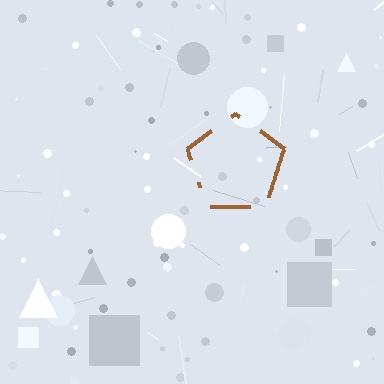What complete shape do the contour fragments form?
The contour fragments form a pentagon.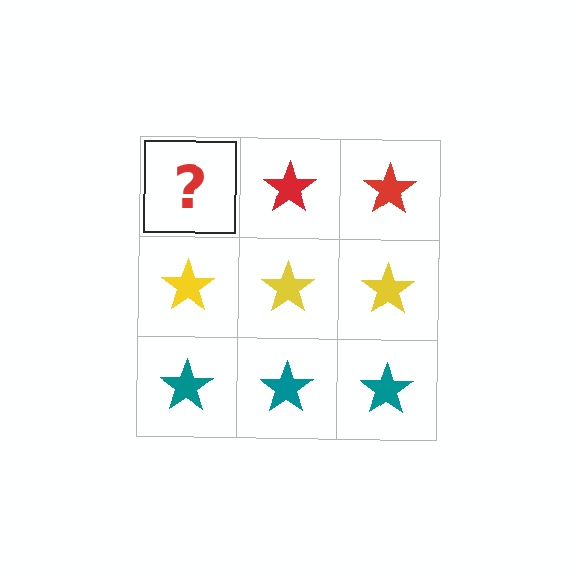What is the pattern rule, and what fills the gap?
The rule is that each row has a consistent color. The gap should be filled with a red star.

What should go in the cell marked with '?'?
The missing cell should contain a red star.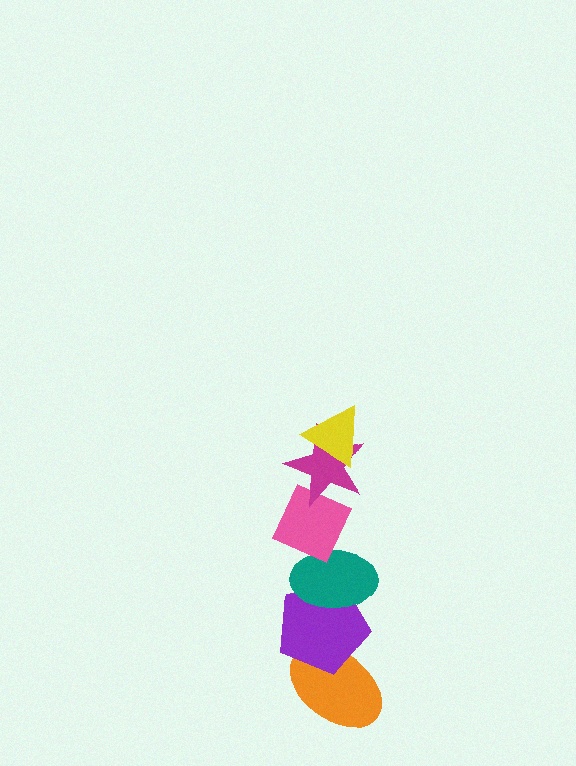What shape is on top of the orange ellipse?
The purple pentagon is on top of the orange ellipse.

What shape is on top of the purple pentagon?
The teal ellipse is on top of the purple pentagon.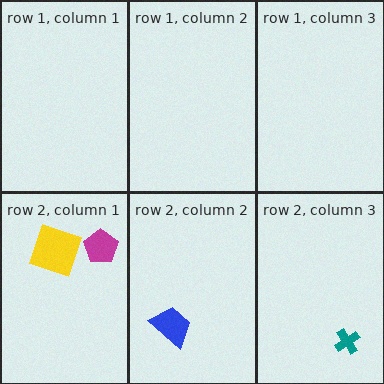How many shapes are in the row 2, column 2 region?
1.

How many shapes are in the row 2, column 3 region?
1.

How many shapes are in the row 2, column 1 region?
2.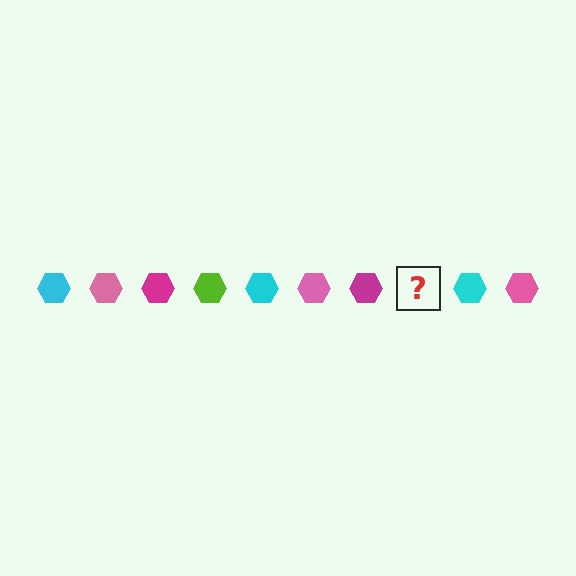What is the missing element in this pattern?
The missing element is a lime hexagon.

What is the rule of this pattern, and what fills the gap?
The rule is that the pattern cycles through cyan, pink, magenta, lime hexagons. The gap should be filled with a lime hexagon.